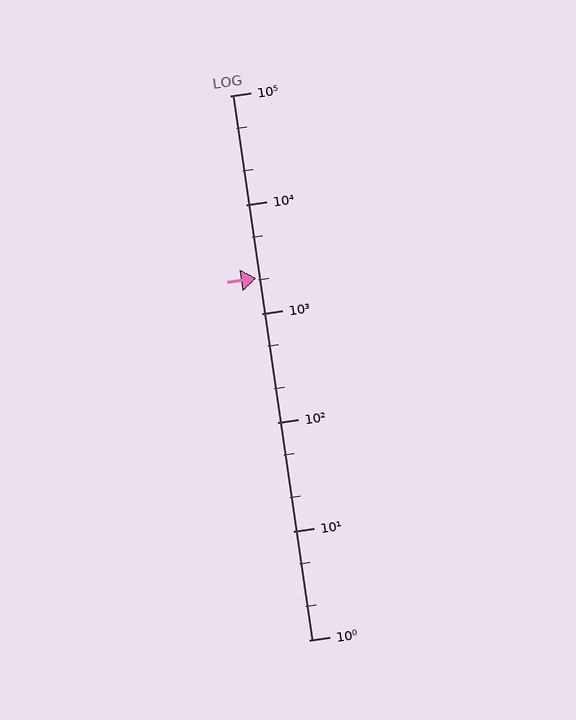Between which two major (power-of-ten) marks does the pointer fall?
The pointer is between 1000 and 10000.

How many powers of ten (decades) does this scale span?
The scale spans 5 decades, from 1 to 100000.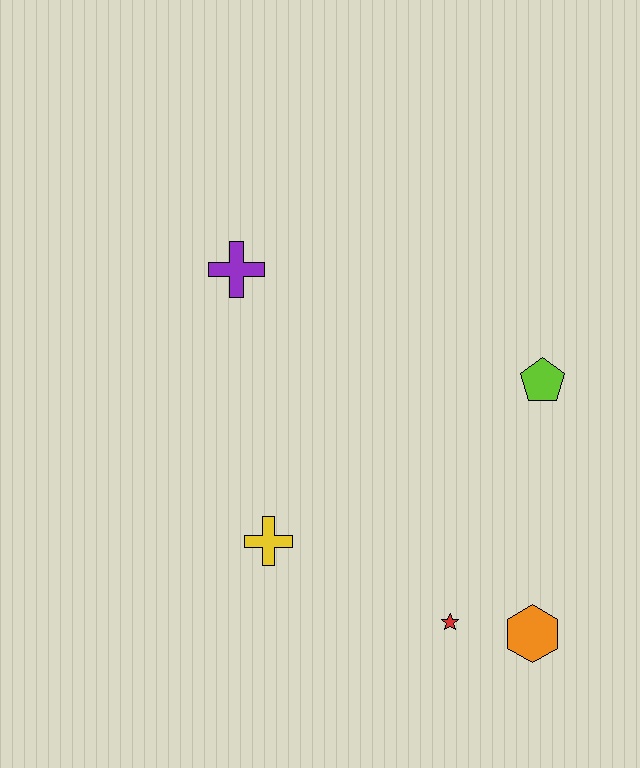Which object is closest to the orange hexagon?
The red star is closest to the orange hexagon.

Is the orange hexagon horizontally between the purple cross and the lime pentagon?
Yes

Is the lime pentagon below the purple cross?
Yes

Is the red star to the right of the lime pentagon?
No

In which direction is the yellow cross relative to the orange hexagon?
The yellow cross is to the left of the orange hexagon.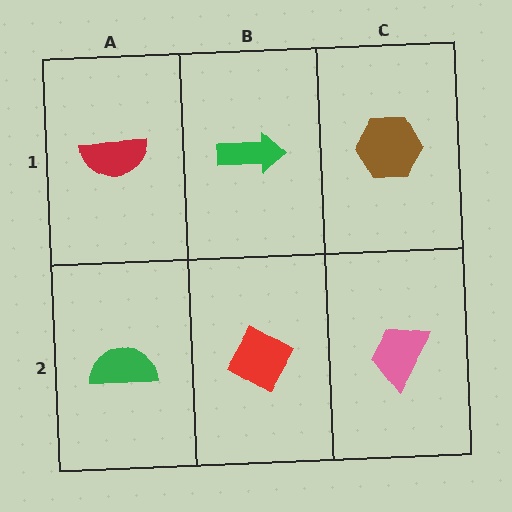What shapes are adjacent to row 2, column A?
A red semicircle (row 1, column A), a red diamond (row 2, column B).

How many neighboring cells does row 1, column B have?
3.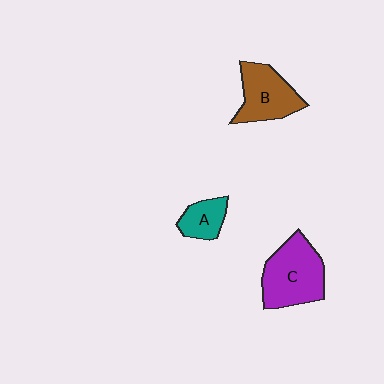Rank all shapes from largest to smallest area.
From largest to smallest: C (purple), B (brown), A (teal).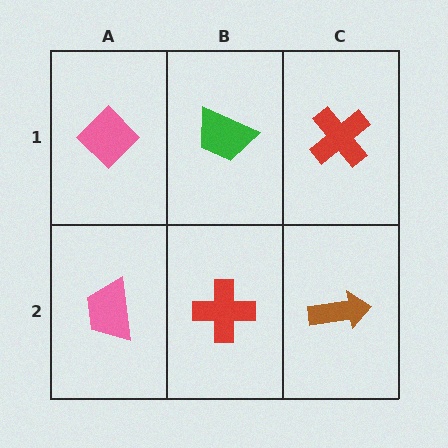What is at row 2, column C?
A brown arrow.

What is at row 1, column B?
A green trapezoid.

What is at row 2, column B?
A red cross.